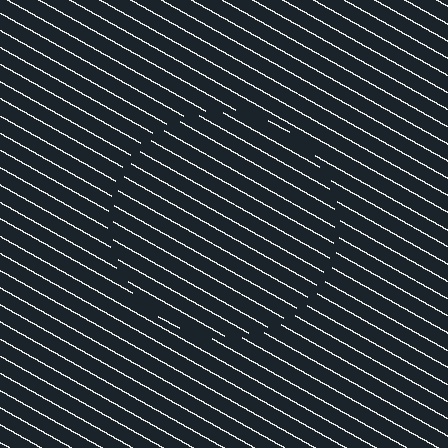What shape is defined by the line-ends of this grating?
An illusory circle. The interior of the shape contains the same grating, shifted by half a period — the contour is defined by the phase discontinuity where line-ends from the inner and outer gratings abut.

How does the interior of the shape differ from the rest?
The interior of the shape contains the same grating, shifted by half a period — the contour is defined by the phase discontinuity where line-ends from the inner and outer gratings abut.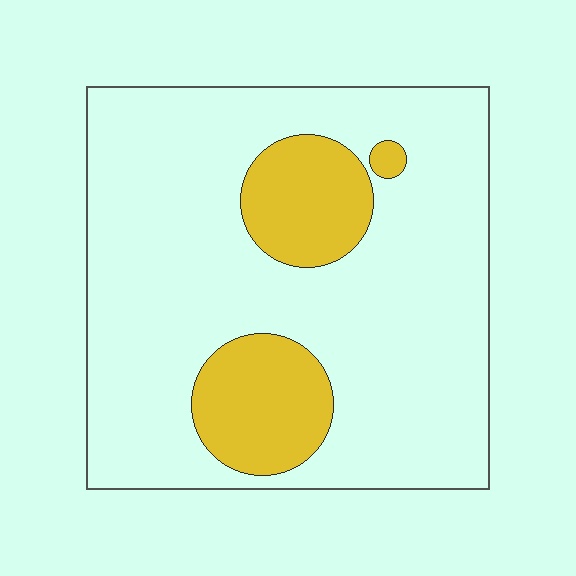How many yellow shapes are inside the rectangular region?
3.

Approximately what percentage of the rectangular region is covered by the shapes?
Approximately 20%.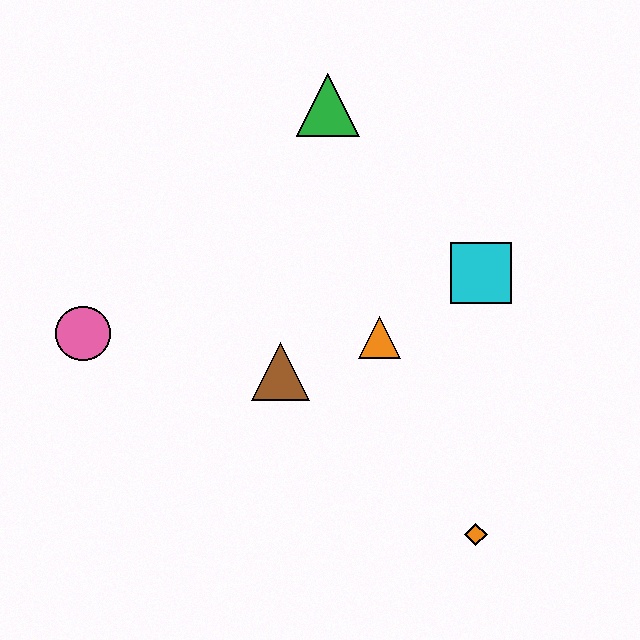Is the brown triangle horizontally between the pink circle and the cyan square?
Yes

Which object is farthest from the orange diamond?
The green triangle is farthest from the orange diamond.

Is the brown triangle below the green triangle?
Yes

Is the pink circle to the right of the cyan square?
No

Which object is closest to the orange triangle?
The brown triangle is closest to the orange triangle.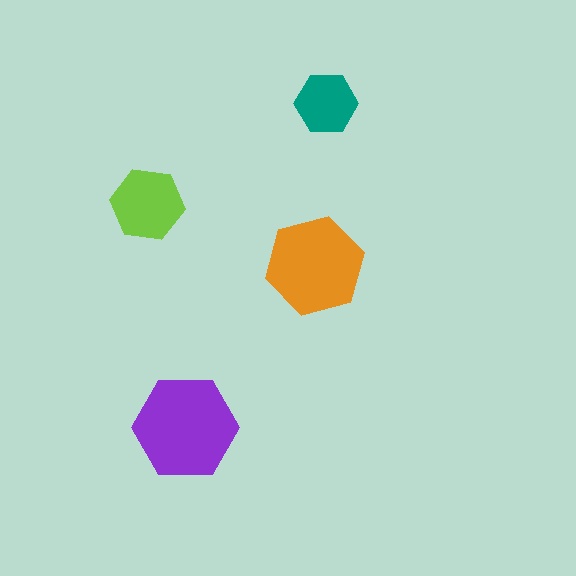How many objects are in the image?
There are 4 objects in the image.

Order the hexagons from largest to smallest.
the purple one, the orange one, the lime one, the teal one.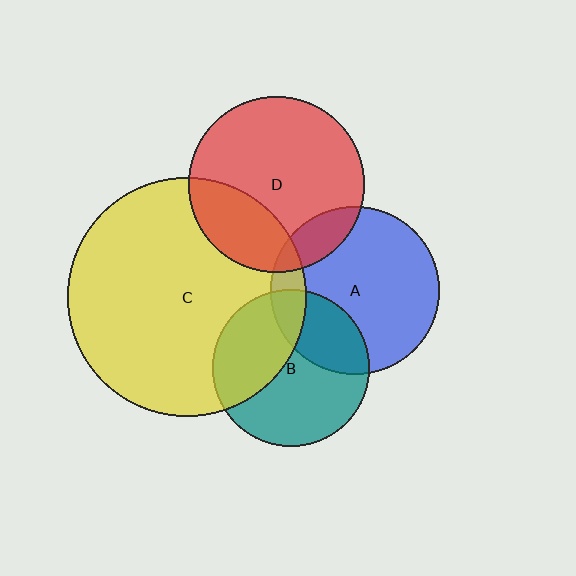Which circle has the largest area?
Circle C (yellow).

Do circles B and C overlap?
Yes.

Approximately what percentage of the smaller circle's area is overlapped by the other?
Approximately 40%.